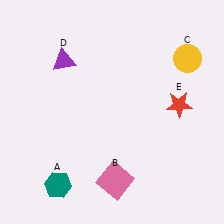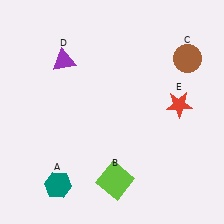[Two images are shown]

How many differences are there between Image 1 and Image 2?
There are 2 differences between the two images.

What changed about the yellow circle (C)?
In Image 1, C is yellow. In Image 2, it changed to brown.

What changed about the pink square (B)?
In Image 1, B is pink. In Image 2, it changed to lime.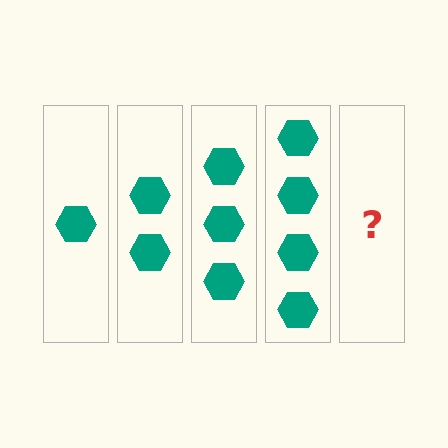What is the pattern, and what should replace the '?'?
The pattern is that each step adds one more hexagon. The '?' should be 5 hexagons.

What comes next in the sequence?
The next element should be 5 hexagons.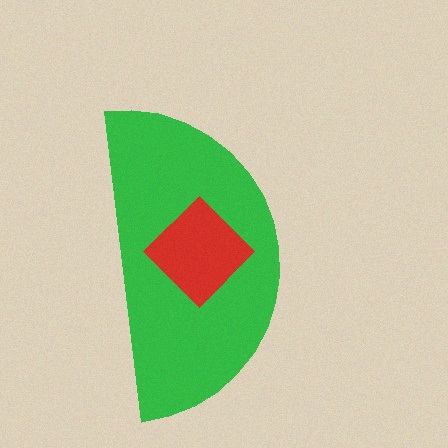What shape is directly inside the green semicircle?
The red diamond.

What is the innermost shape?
The red diamond.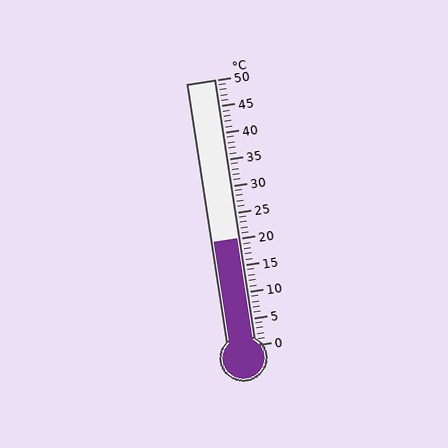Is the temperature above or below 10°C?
The temperature is above 10°C.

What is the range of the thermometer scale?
The thermometer scale ranges from 0°C to 50°C.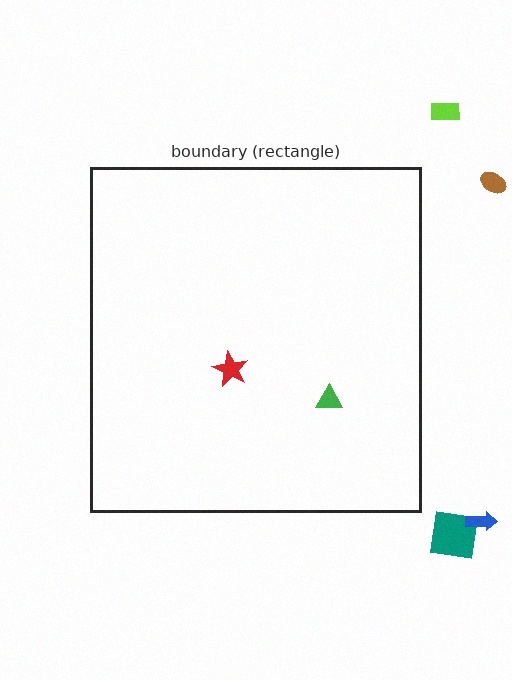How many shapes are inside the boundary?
2 inside, 4 outside.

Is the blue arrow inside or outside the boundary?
Outside.